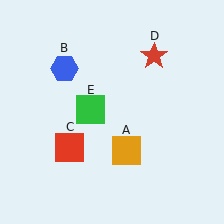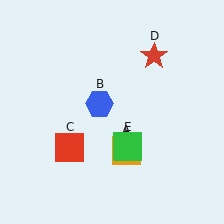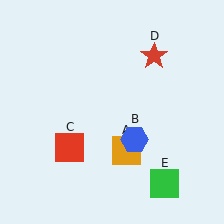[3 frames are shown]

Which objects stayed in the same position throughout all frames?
Orange square (object A) and red square (object C) and red star (object D) remained stationary.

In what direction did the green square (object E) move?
The green square (object E) moved down and to the right.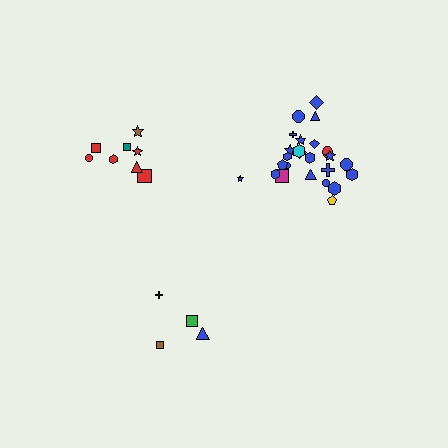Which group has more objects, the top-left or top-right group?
The top-right group.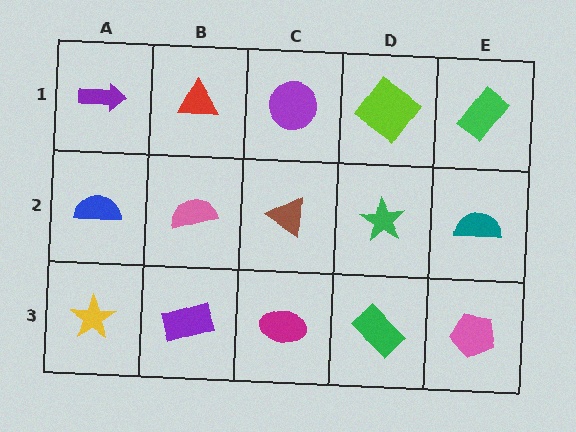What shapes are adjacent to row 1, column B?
A pink semicircle (row 2, column B), a purple arrow (row 1, column A), a purple circle (row 1, column C).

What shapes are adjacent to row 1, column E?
A teal semicircle (row 2, column E), a lime diamond (row 1, column D).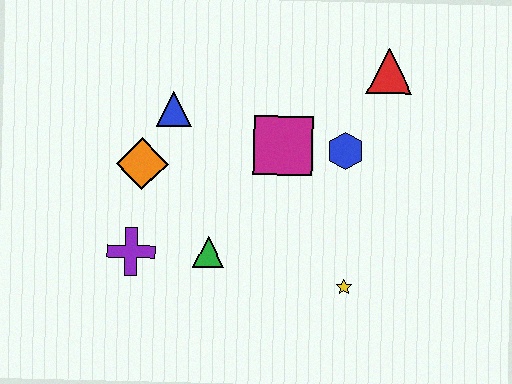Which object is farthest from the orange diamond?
The red triangle is farthest from the orange diamond.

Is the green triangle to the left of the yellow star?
Yes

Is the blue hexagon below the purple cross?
No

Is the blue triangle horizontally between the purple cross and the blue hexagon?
Yes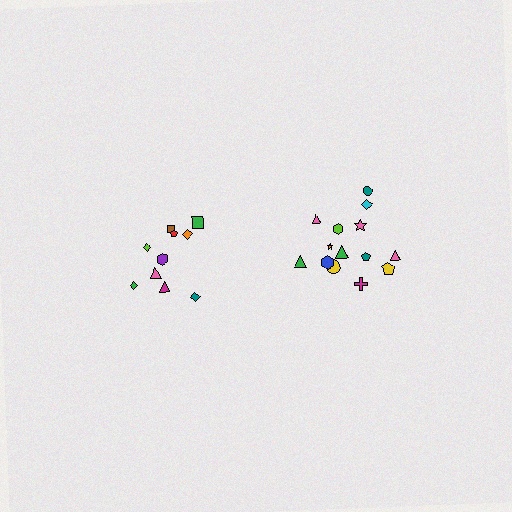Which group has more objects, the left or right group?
The right group.